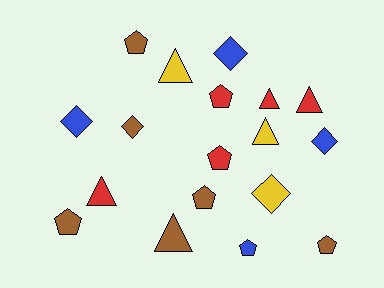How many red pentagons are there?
There are 2 red pentagons.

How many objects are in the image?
There are 18 objects.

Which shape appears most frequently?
Pentagon, with 7 objects.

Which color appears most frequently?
Brown, with 6 objects.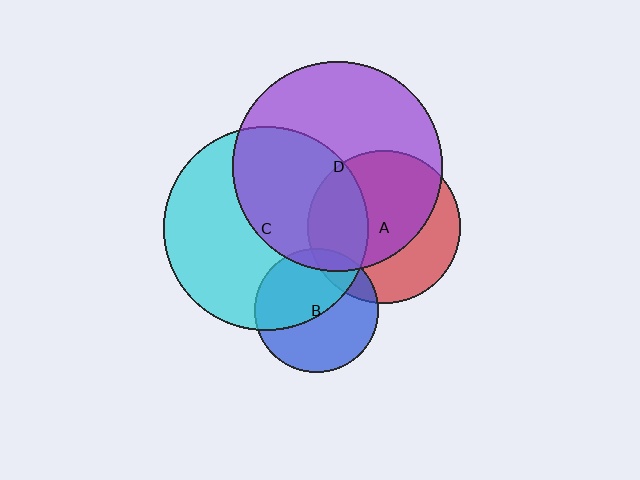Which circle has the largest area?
Circle D (purple).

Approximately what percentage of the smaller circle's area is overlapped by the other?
Approximately 65%.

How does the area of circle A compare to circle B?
Approximately 1.5 times.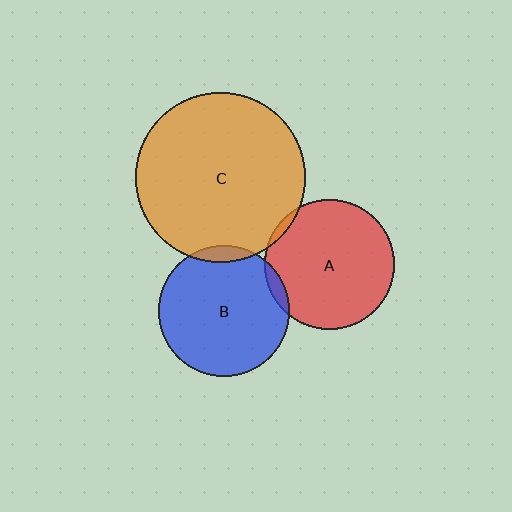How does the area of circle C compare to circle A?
Approximately 1.7 times.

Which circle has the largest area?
Circle C (orange).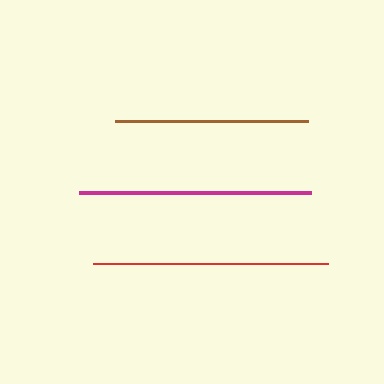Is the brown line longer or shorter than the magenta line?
The magenta line is longer than the brown line.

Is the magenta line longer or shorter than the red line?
The red line is longer than the magenta line.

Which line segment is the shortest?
The brown line is the shortest at approximately 193 pixels.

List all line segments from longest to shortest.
From longest to shortest: red, magenta, brown.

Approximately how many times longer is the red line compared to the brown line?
The red line is approximately 1.2 times the length of the brown line.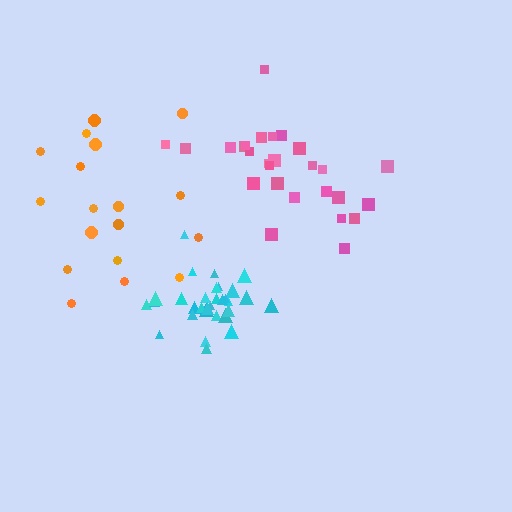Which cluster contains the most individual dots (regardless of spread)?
Cyan (31).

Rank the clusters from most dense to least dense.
cyan, pink, orange.